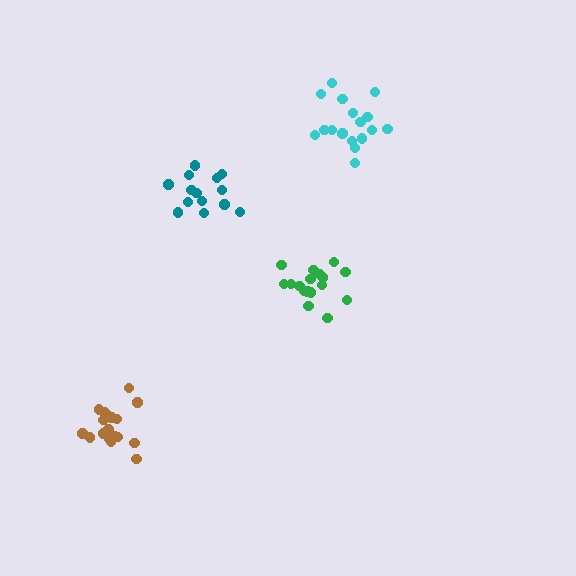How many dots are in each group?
Group 1: 18 dots, Group 2: 18 dots, Group 3: 14 dots, Group 4: 17 dots (67 total).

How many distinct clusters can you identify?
There are 4 distinct clusters.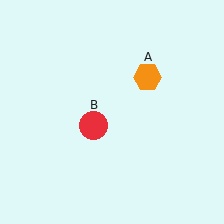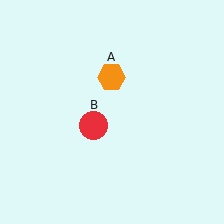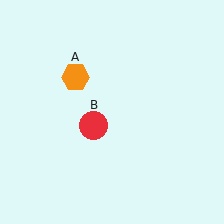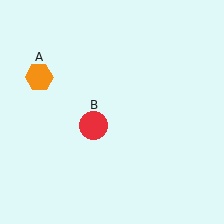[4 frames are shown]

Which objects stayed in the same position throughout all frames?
Red circle (object B) remained stationary.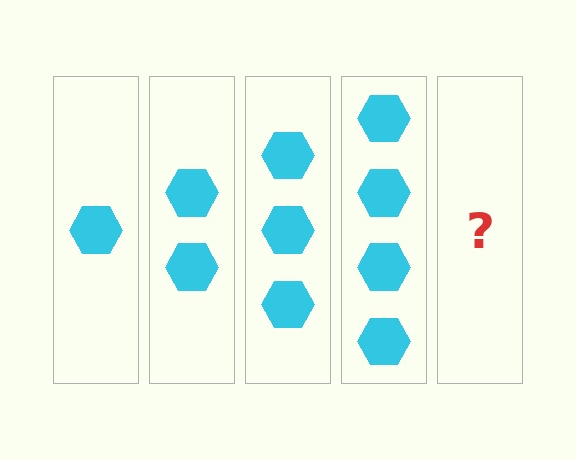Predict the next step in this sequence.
The next step is 5 hexagons.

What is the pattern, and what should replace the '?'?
The pattern is that each step adds one more hexagon. The '?' should be 5 hexagons.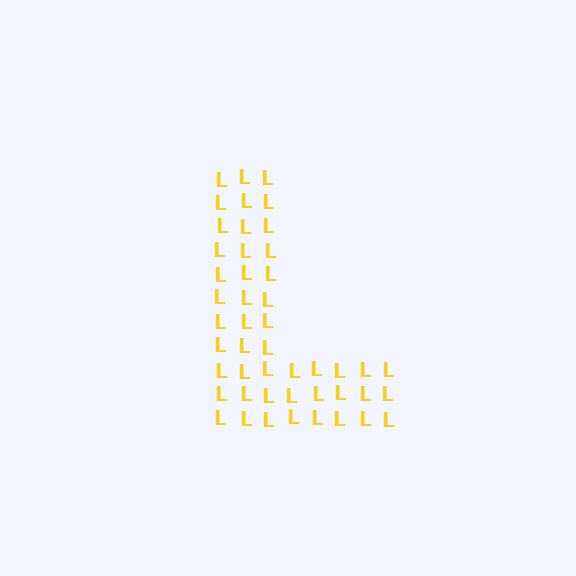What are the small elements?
The small elements are letter L's.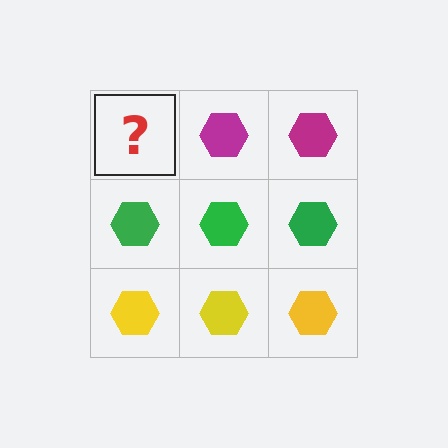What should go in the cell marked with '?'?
The missing cell should contain a magenta hexagon.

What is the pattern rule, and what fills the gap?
The rule is that each row has a consistent color. The gap should be filled with a magenta hexagon.